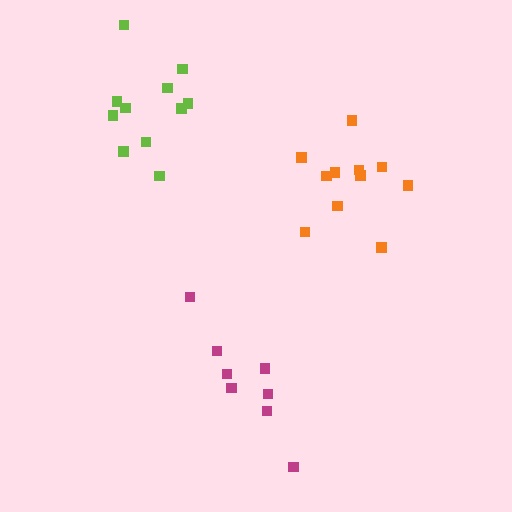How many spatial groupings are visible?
There are 3 spatial groupings.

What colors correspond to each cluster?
The clusters are colored: orange, magenta, lime.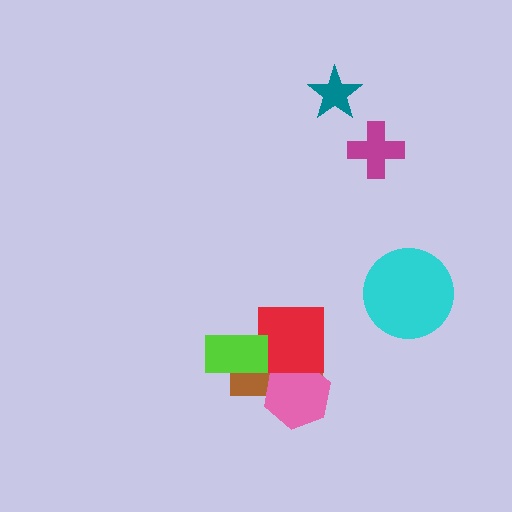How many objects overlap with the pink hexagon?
2 objects overlap with the pink hexagon.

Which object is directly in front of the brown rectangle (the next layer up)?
The pink hexagon is directly in front of the brown rectangle.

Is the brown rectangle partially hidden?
Yes, it is partially covered by another shape.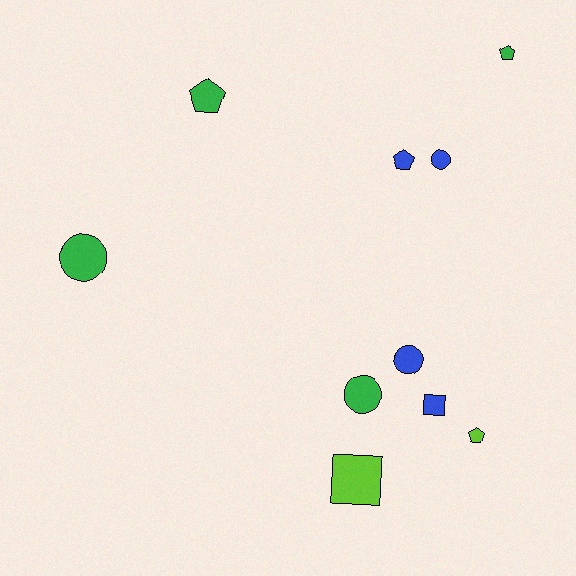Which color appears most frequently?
Blue, with 4 objects.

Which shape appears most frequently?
Pentagon, with 4 objects.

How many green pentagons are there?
There are 2 green pentagons.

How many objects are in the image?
There are 10 objects.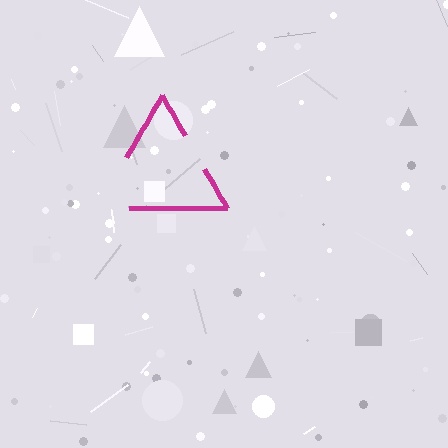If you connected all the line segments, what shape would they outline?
They would outline a triangle.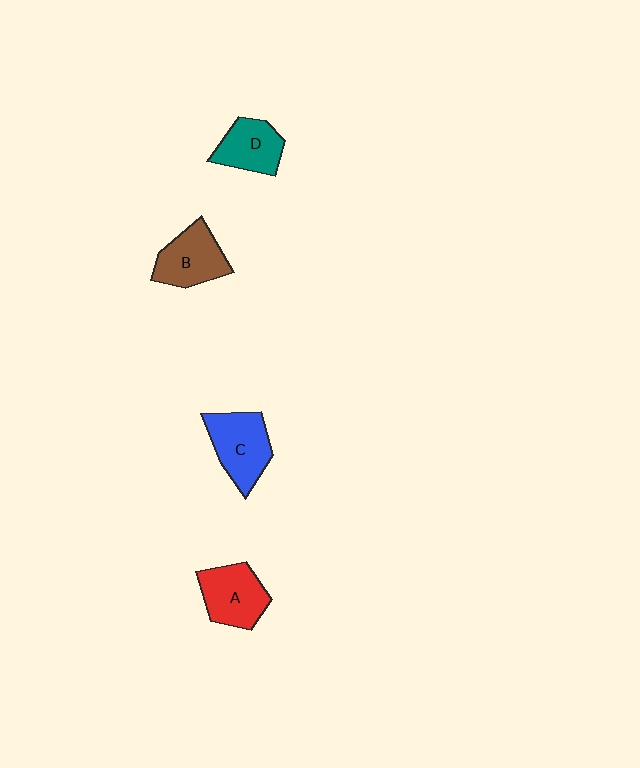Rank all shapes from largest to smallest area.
From largest to smallest: C (blue), A (red), B (brown), D (teal).